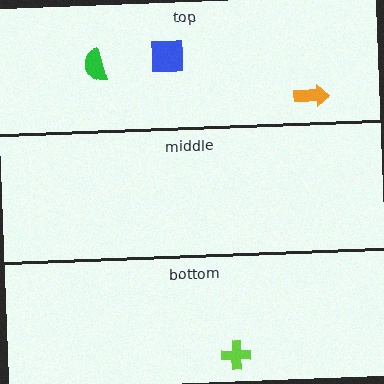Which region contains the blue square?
The top region.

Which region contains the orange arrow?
The top region.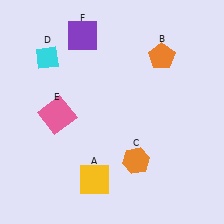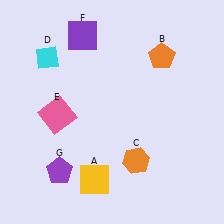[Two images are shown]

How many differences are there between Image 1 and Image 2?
There is 1 difference between the two images.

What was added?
A purple pentagon (G) was added in Image 2.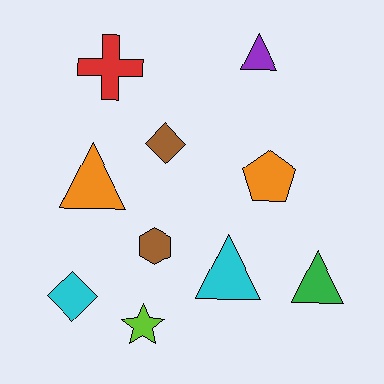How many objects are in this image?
There are 10 objects.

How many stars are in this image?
There is 1 star.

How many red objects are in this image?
There is 1 red object.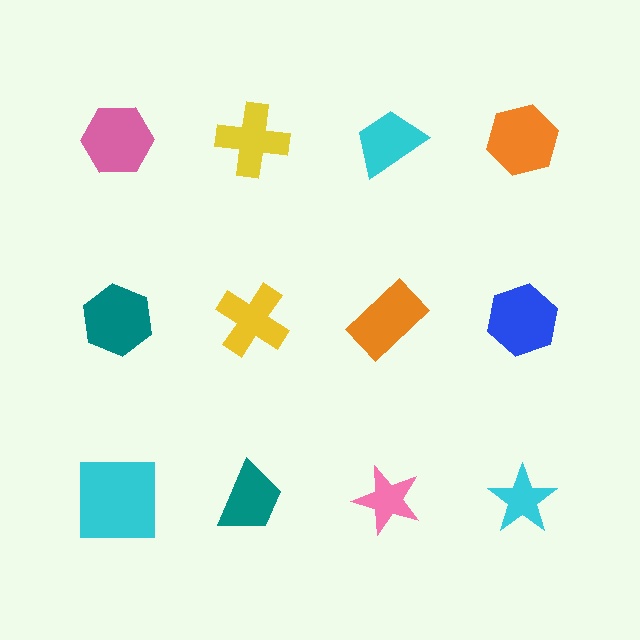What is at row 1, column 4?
An orange hexagon.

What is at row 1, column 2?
A yellow cross.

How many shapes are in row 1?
4 shapes.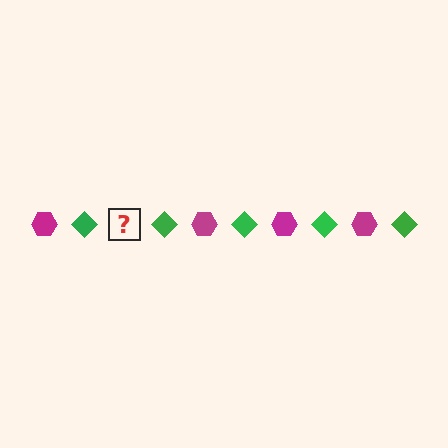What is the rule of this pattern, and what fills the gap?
The rule is that the pattern alternates between magenta hexagon and green diamond. The gap should be filled with a magenta hexagon.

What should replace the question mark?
The question mark should be replaced with a magenta hexagon.